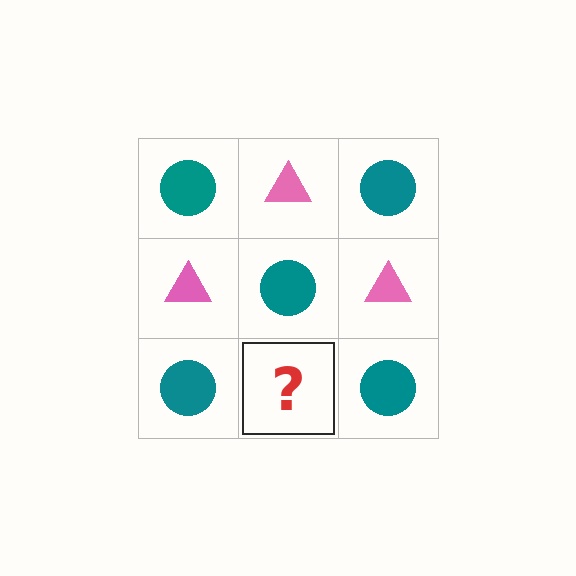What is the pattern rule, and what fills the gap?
The rule is that it alternates teal circle and pink triangle in a checkerboard pattern. The gap should be filled with a pink triangle.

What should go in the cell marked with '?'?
The missing cell should contain a pink triangle.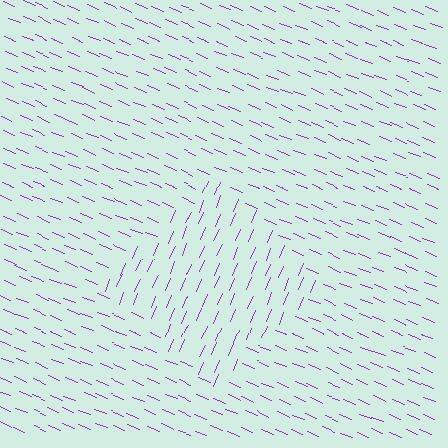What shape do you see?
I see a diamond.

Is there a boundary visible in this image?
Yes, there is a texture boundary formed by a change in line orientation.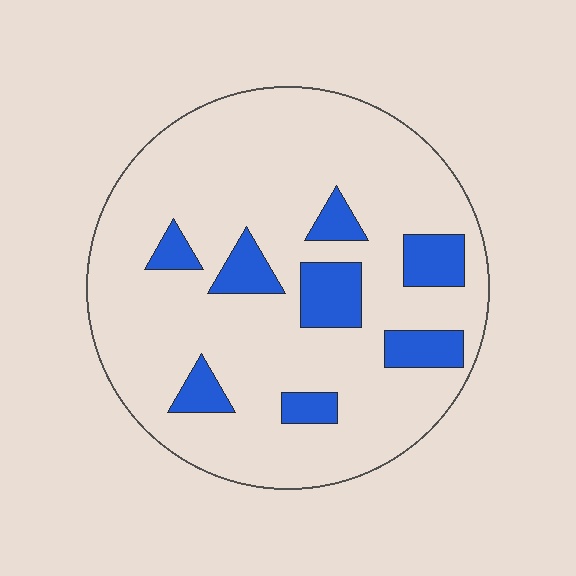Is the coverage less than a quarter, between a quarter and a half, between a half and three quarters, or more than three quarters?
Less than a quarter.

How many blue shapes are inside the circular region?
8.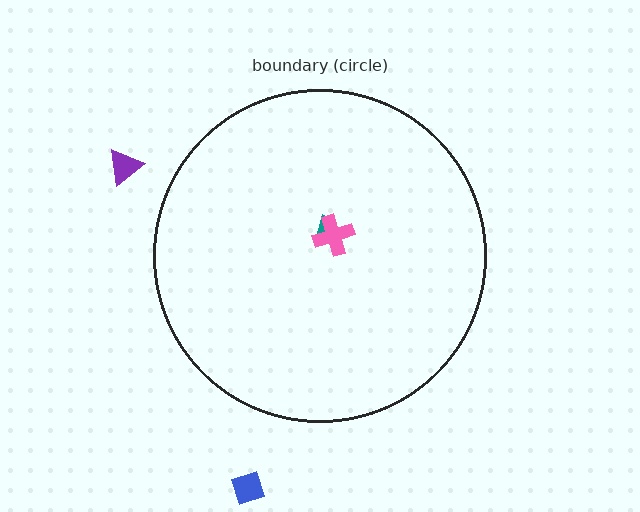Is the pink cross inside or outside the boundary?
Inside.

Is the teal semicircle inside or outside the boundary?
Inside.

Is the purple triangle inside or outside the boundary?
Outside.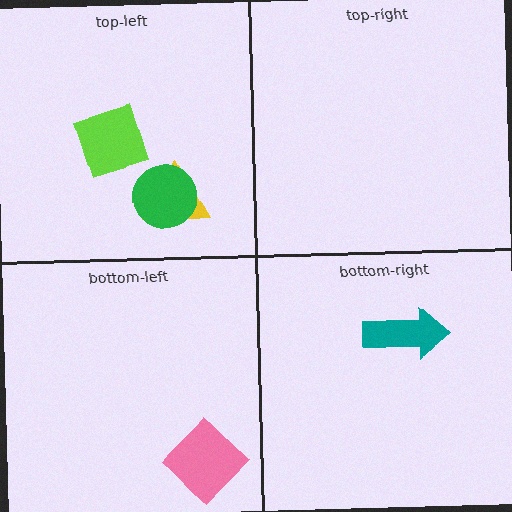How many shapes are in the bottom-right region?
1.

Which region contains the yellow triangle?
The top-left region.